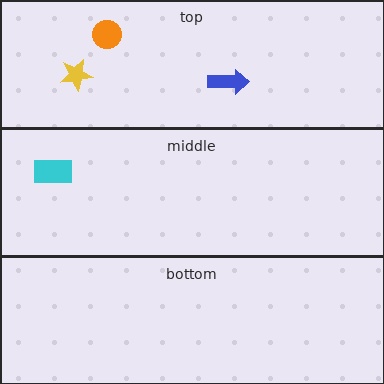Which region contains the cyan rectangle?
The middle region.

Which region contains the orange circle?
The top region.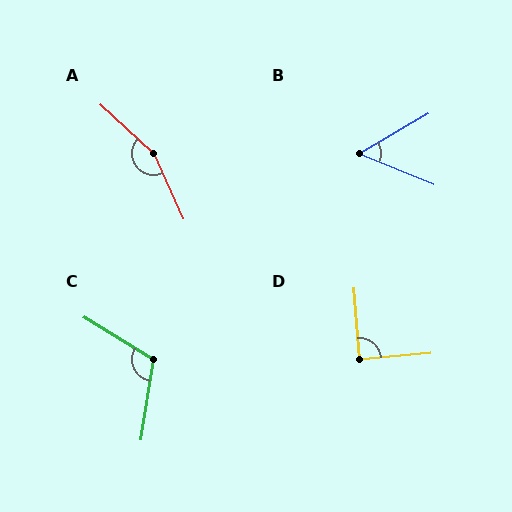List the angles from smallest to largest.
B (53°), D (90°), C (113°), A (157°).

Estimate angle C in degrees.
Approximately 113 degrees.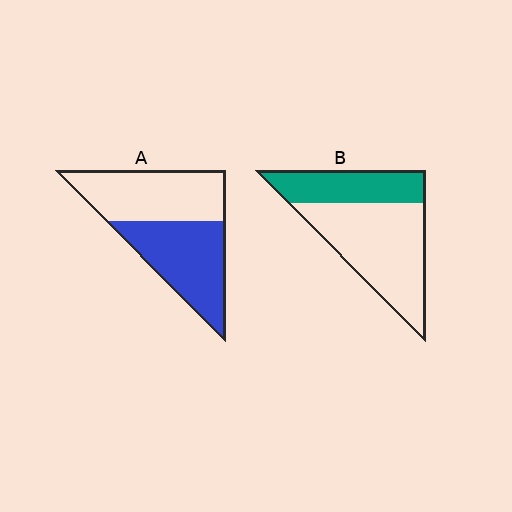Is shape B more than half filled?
No.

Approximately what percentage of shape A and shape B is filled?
A is approximately 50% and B is approximately 35%.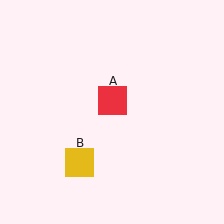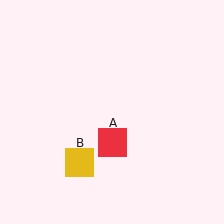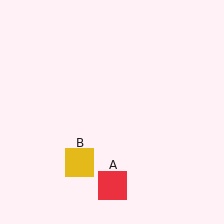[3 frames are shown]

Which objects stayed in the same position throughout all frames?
Yellow square (object B) remained stationary.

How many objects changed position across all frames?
1 object changed position: red square (object A).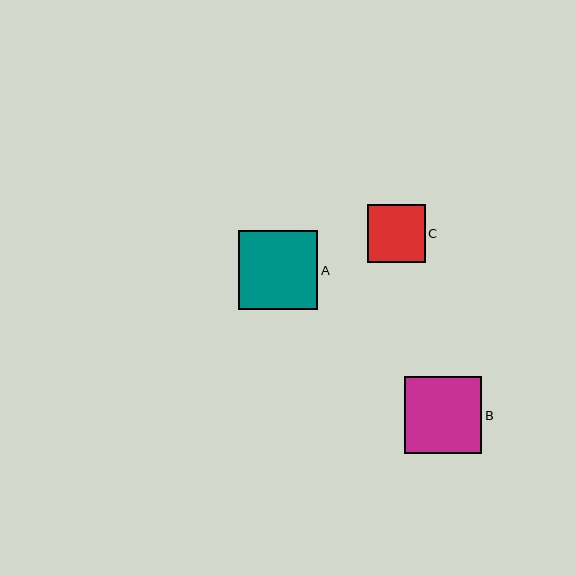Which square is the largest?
Square A is the largest with a size of approximately 79 pixels.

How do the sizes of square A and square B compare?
Square A and square B are approximately the same size.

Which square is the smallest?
Square C is the smallest with a size of approximately 58 pixels.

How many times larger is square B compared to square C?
Square B is approximately 1.3 times the size of square C.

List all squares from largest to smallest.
From largest to smallest: A, B, C.